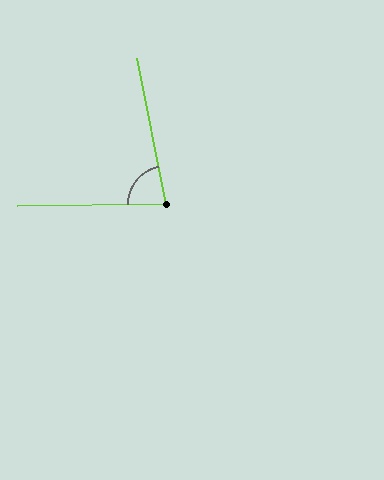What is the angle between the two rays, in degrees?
Approximately 79 degrees.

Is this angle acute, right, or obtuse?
It is acute.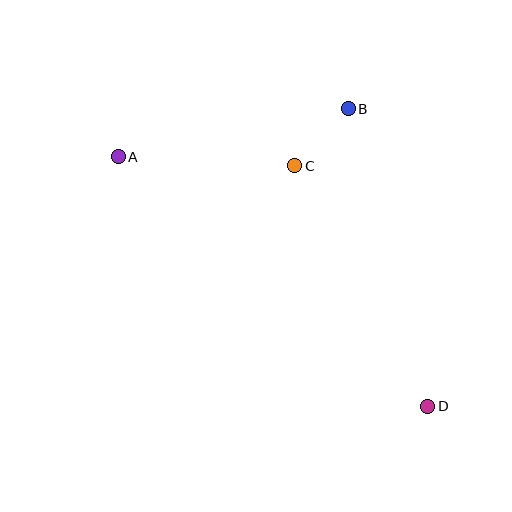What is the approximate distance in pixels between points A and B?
The distance between A and B is approximately 235 pixels.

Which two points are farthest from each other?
Points A and D are farthest from each other.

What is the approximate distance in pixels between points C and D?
The distance between C and D is approximately 275 pixels.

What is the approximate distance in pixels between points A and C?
The distance between A and C is approximately 177 pixels.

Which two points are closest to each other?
Points B and C are closest to each other.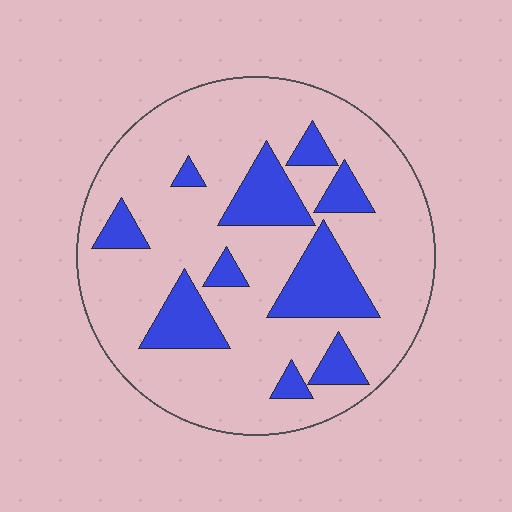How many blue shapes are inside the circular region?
10.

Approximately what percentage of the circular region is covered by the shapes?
Approximately 20%.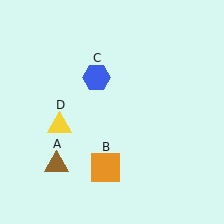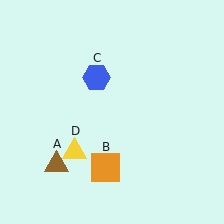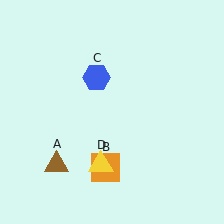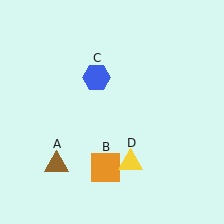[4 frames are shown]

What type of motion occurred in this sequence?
The yellow triangle (object D) rotated counterclockwise around the center of the scene.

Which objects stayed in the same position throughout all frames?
Brown triangle (object A) and orange square (object B) and blue hexagon (object C) remained stationary.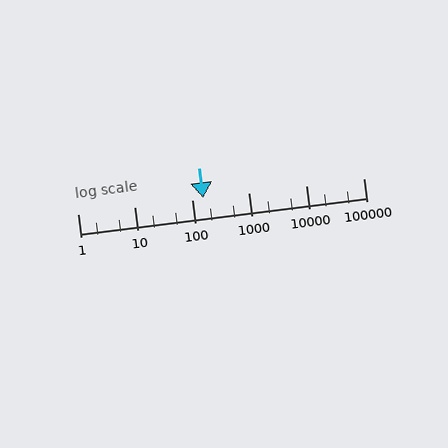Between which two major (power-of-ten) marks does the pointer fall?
The pointer is between 100 and 1000.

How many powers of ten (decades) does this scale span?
The scale spans 5 decades, from 1 to 100000.